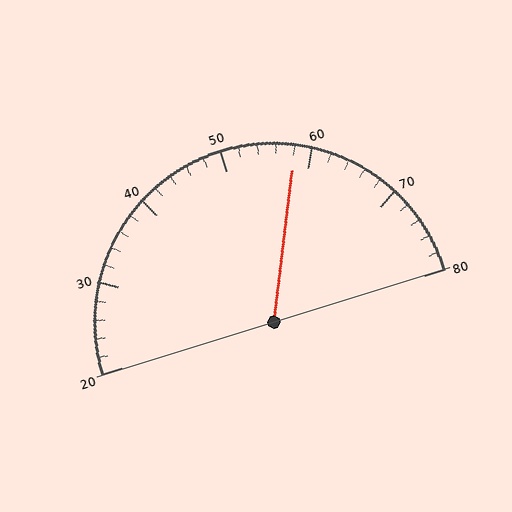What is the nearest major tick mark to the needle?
The nearest major tick mark is 60.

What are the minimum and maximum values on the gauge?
The gauge ranges from 20 to 80.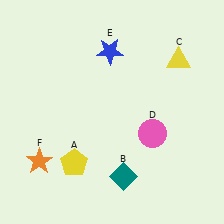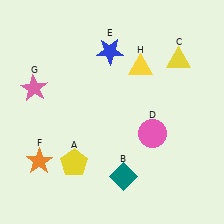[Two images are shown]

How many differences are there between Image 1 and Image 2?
There are 2 differences between the two images.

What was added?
A pink star (G), a yellow triangle (H) were added in Image 2.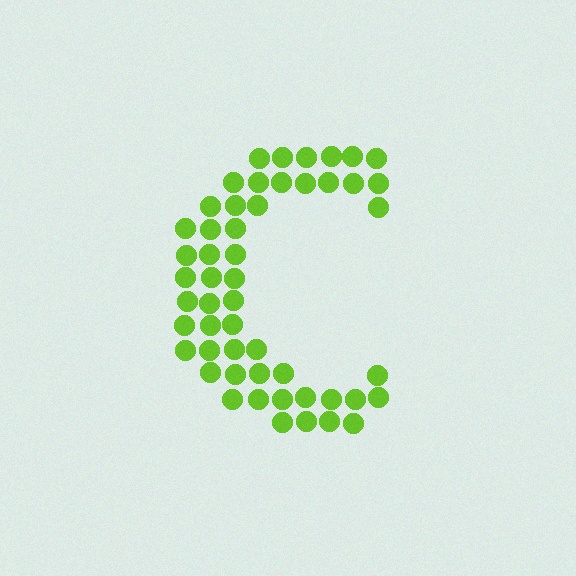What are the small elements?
The small elements are circles.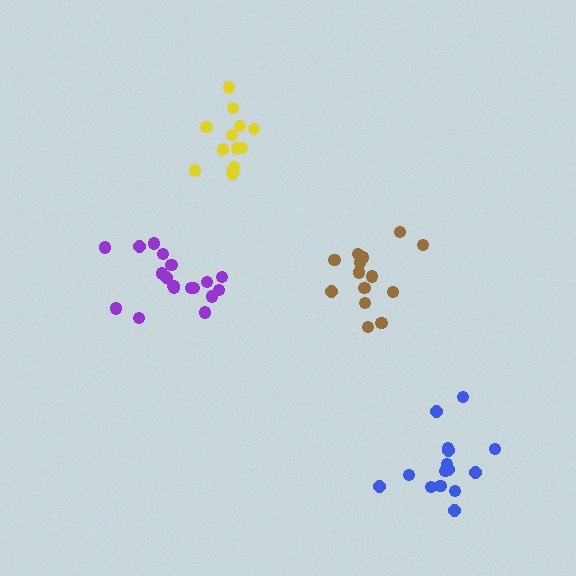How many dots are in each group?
Group 1: 18 dots, Group 2: 15 dots, Group 3: 14 dots, Group 4: 13 dots (60 total).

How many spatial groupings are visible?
There are 4 spatial groupings.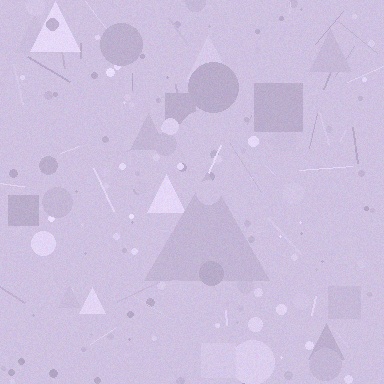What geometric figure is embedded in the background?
A triangle is embedded in the background.